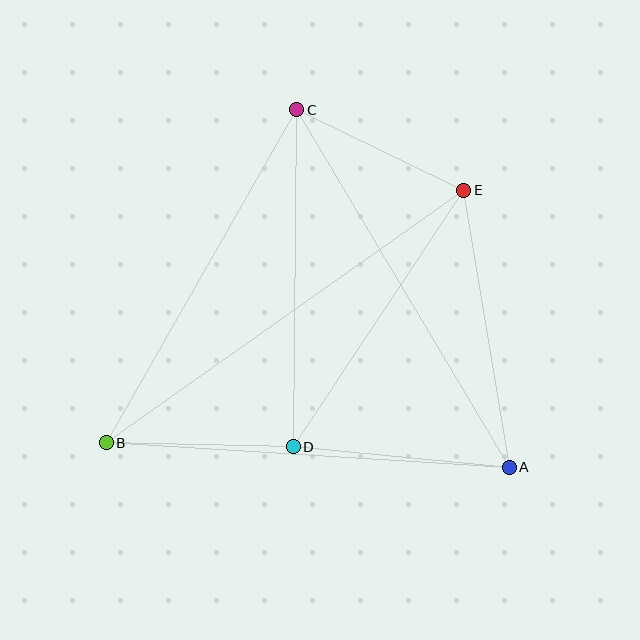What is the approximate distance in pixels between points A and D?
The distance between A and D is approximately 217 pixels.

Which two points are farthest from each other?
Points B and E are farthest from each other.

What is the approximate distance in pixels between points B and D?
The distance between B and D is approximately 187 pixels.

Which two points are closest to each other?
Points C and E are closest to each other.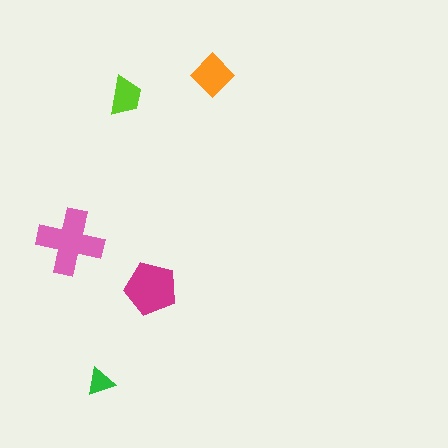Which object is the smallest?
The green triangle.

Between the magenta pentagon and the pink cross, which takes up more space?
The pink cross.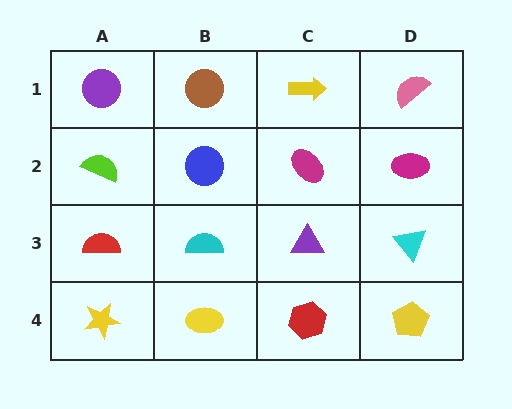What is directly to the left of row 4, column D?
A red hexagon.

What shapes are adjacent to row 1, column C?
A magenta ellipse (row 2, column C), a brown circle (row 1, column B), a pink semicircle (row 1, column D).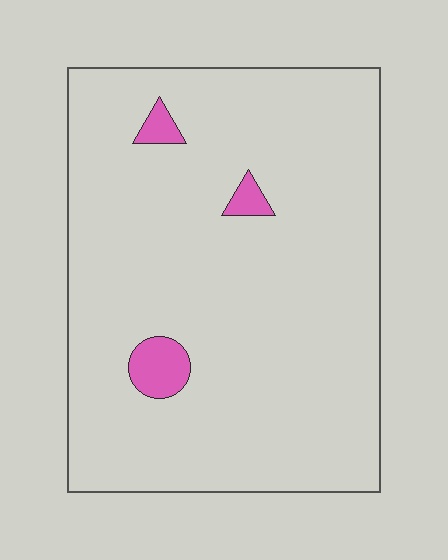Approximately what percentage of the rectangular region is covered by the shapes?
Approximately 5%.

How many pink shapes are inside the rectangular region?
3.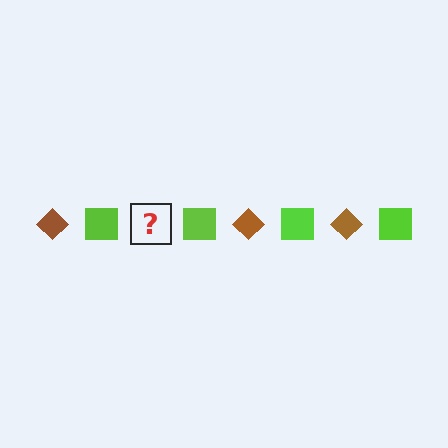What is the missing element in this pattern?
The missing element is a brown diamond.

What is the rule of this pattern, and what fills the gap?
The rule is that the pattern alternates between brown diamond and lime square. The gap should be filled with a brown diamond.